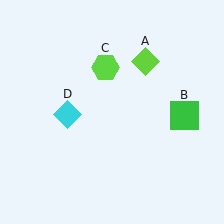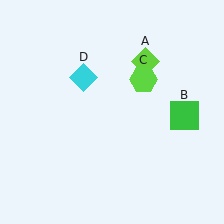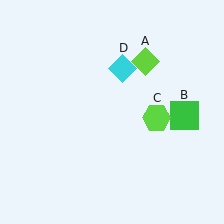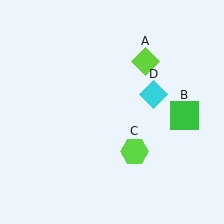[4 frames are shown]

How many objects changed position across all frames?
2 objects changed position: lime hexagon (object C), cyan diamond (object D).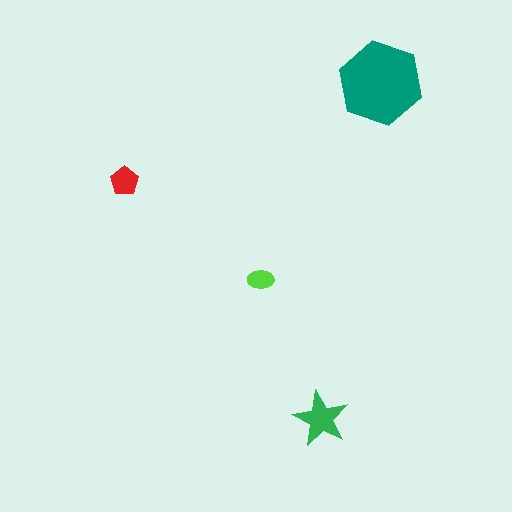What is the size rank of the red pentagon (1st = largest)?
3rd.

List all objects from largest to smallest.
The teal hexagon, the green star, the red pentagon, the lime ellipse.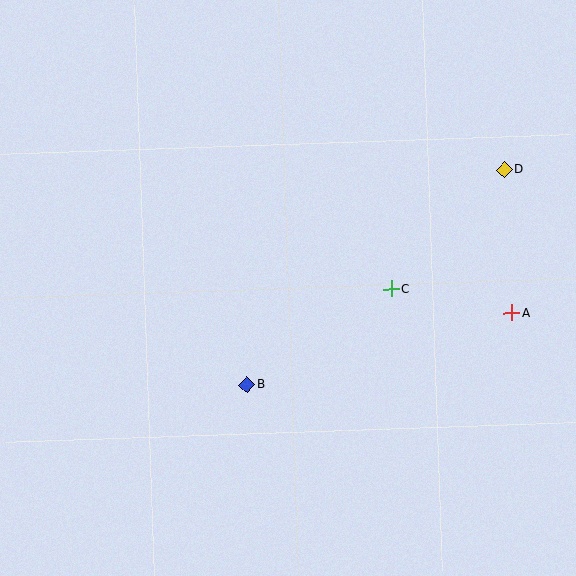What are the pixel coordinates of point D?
Point D is at (504, 170).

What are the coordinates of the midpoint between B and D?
The midpoint between B and D is at (376, 277).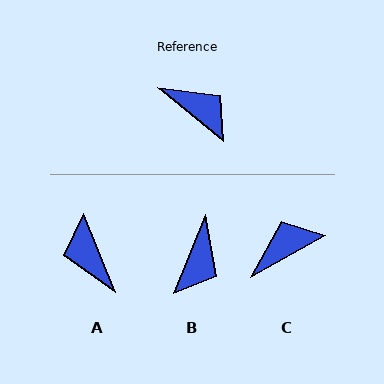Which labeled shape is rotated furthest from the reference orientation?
A, about 151 degrees away.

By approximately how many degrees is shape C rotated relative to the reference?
Approximately 69 degrees counter-clockwise.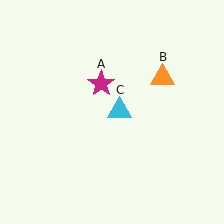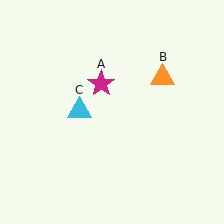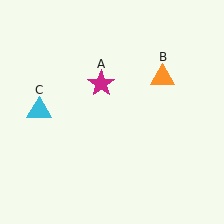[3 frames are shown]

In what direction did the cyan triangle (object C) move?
The cyan triangle (object C) moved left.